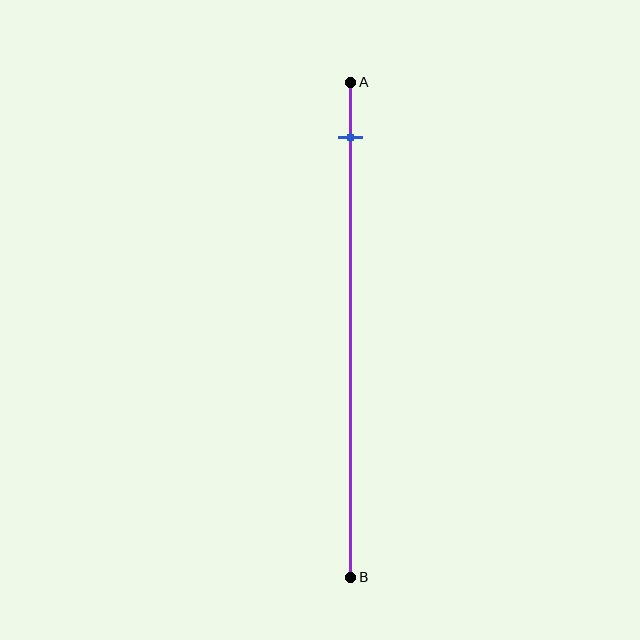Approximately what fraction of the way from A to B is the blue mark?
The blue mark is approximately 10% of the way from A to B.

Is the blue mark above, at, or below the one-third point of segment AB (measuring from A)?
The blue mark is above the one-third point of segment AB.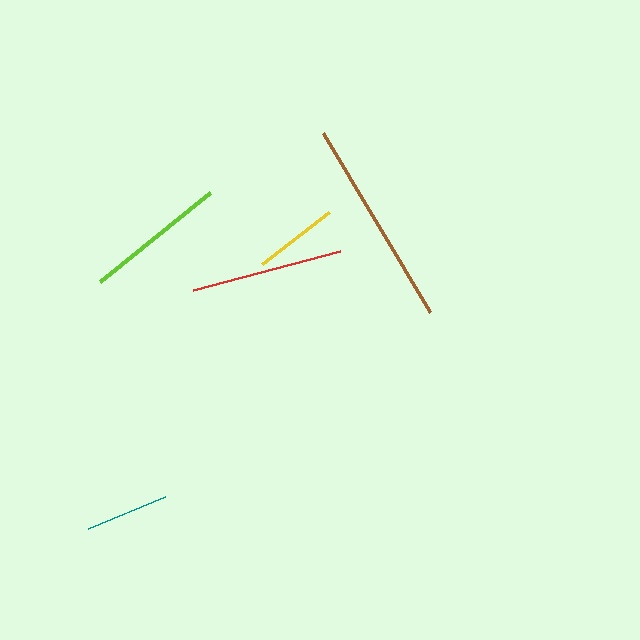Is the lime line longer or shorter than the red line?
The red line is longer than the lime line.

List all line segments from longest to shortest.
From longest to shortest: brown, red, lime, yellow, teal.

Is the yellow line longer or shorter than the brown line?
The brown line is longer than the yellow line.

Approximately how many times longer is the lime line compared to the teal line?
The lime line is approximately 1.7 times the length of the teal line.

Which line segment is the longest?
The brown line is the longest at approximately 208 pixels.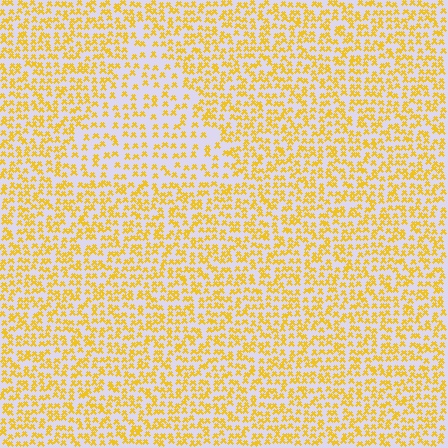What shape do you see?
I see a triangle.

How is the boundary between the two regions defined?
The boundary is defined by a change in element density (approximately 1.8x ratio). All elements are the same color, size, and shape.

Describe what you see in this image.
The image contains small yellow elements arranged at two different densities. A triangle-shaped region is visible where the elements are less densely packed than the surrounding area.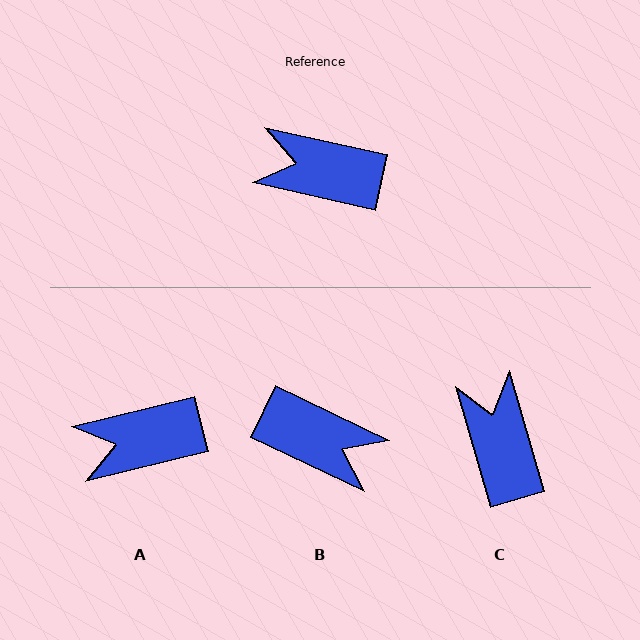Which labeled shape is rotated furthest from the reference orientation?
B, about 167 degrees away.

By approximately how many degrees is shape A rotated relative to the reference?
Approximately 26 degrees counter-clockwise.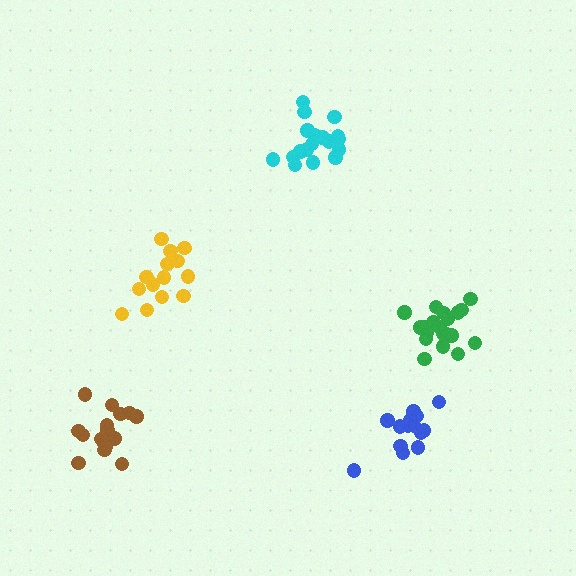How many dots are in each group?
Group 1: 20 dots, Group 2: 14 dots, Group 3: 18 dots, Group 4: 17 dots, Group 5: 15 dots (84 total).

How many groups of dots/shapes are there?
There are 5 groups.